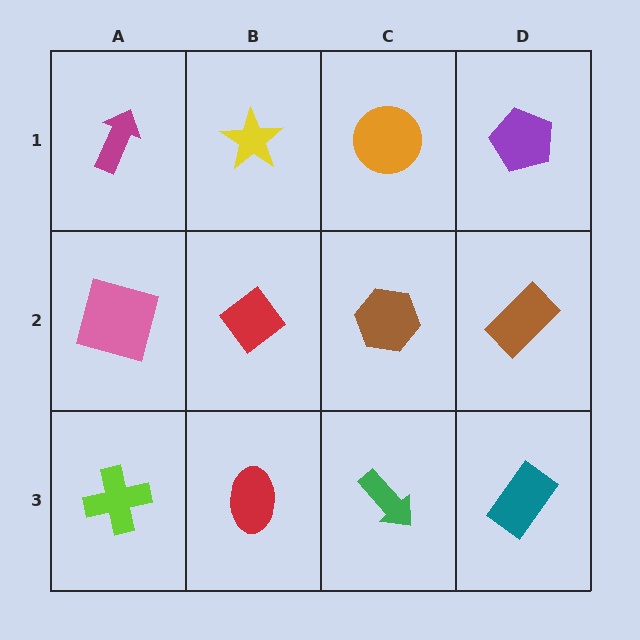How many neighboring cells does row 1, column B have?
3.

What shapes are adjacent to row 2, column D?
A purple pentagon (row 1, column D), a teal rectangle (row 3, column D), a brown hexagon (row 2, column C).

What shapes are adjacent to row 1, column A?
A pink square (row 2, column A), a yellow star (row 1, column B).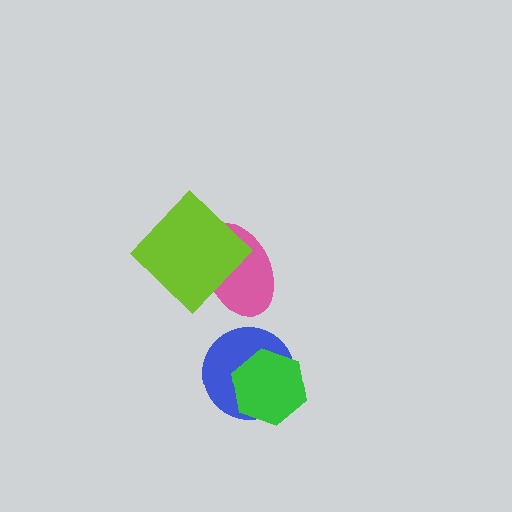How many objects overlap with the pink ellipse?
1 object overlaps with the pink ellipse.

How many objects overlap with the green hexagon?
1 object overlaps with the green hexagon.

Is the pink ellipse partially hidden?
Yes, it is partially covered by another shape.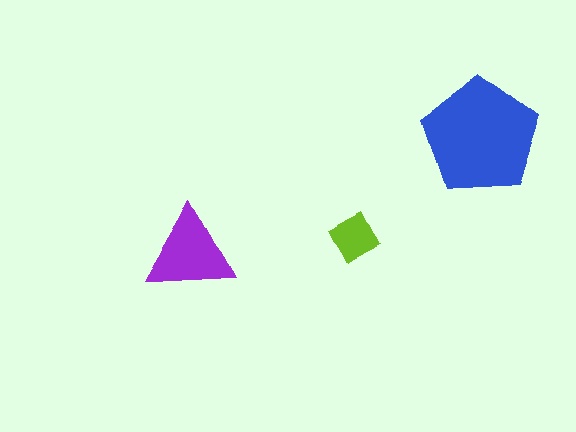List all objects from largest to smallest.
The blue pentagon, the purple triangle, the lime diamond.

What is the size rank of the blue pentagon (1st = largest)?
1st.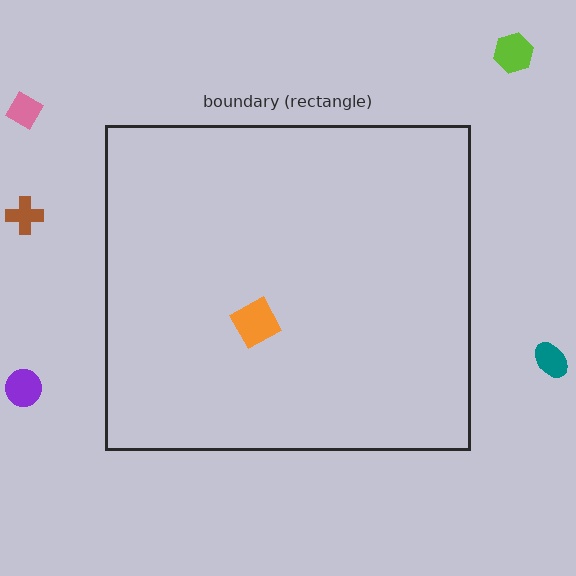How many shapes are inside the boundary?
1 inside, 5 outside.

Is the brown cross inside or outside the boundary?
Outside.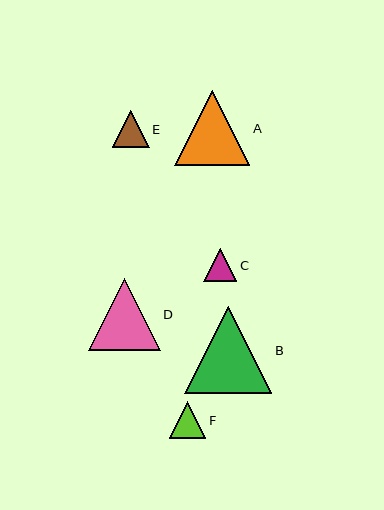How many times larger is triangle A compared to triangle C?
Triangle A is approximately 2.3 times the size of triangle C.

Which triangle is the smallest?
Triangle C is the smallest with a size of approximately 33 pixels.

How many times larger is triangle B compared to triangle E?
Triangle B is approximately 2.4 times the size of triangle E.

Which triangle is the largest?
Triangle B is the largest with a size of approximately 87 pixels.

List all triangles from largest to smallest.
From largest to smallest: B, A, D, E, F, C.